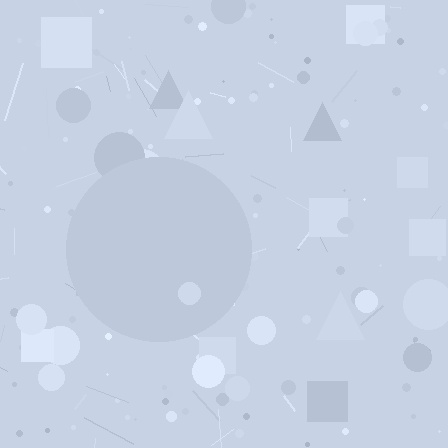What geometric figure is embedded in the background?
A circle is embedded in the background.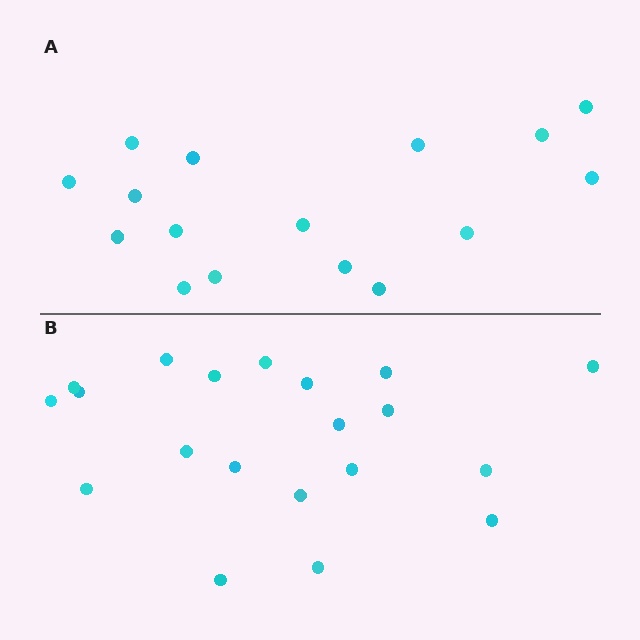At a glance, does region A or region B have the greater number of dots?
Region B (the bottom region) has more dots.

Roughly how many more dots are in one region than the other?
Region B has about 4 more dots than region A.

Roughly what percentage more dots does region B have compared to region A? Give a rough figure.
About 25% more.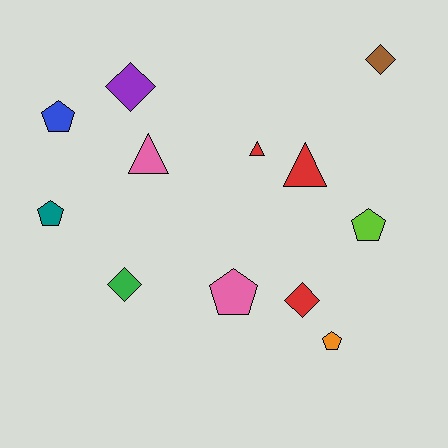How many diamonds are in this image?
There are 4 diamonds.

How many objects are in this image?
There are 12 objects.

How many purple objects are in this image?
There is 1 purple object.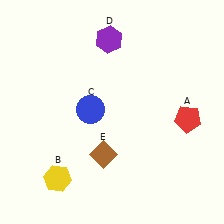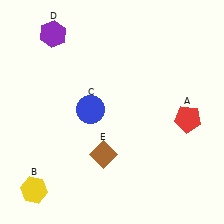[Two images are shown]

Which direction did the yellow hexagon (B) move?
The yellow hexagon (B) moved left.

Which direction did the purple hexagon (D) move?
The purple hexagon (D) moved left.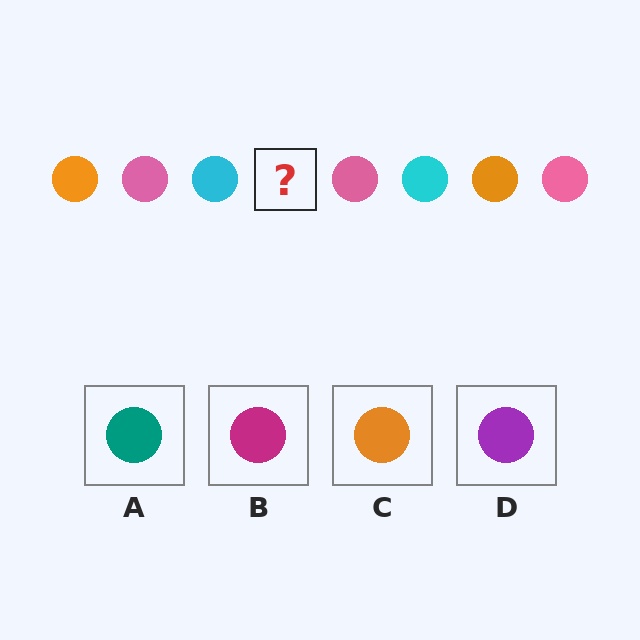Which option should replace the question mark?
Option C.